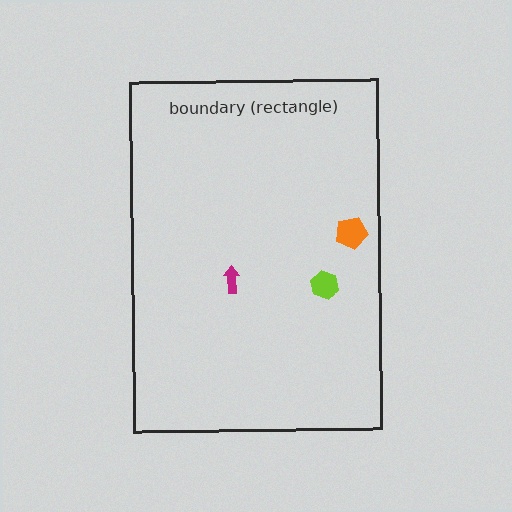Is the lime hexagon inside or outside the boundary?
Inside.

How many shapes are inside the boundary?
3 inside, 0 outside.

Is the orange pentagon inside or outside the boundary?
Inside.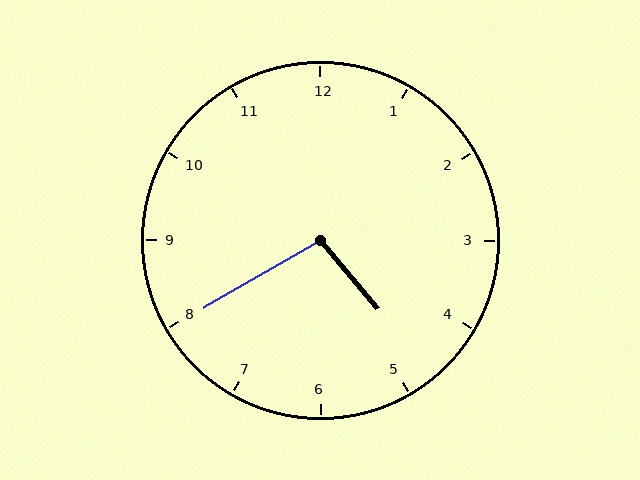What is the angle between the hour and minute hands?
Approximately 100 degrees.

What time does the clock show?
4:40.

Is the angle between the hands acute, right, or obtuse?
It is obtuse.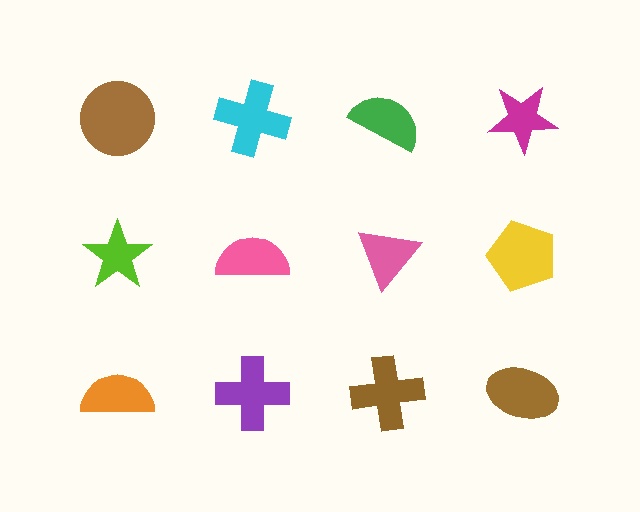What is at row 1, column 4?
A magenta star.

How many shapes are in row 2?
4 shapes.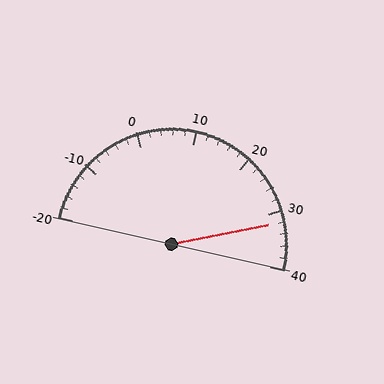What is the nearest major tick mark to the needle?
The nearest major tick mark is 30.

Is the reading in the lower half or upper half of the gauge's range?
The reading is in the upper half of the range (-20 to 40).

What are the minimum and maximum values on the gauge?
The gauge ranges from -20 to 40.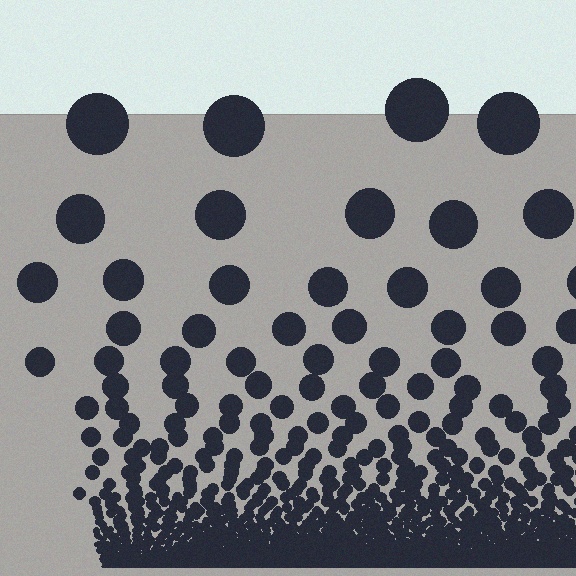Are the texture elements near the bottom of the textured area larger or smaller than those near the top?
Smaller. The gradient is inverted — elements near the bottom are smaller and denser.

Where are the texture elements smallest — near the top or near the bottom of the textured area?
Near the bottom.